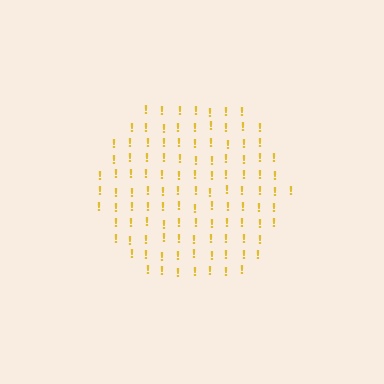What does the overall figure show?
The overall figure shows a hexagon.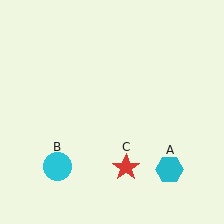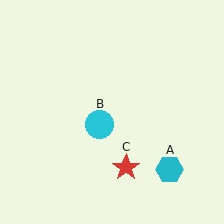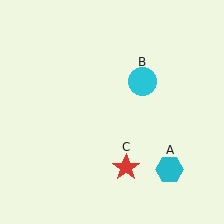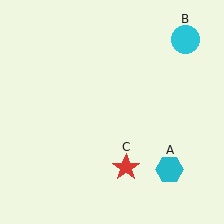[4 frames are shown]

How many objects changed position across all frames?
1 object changed position: cyan circle (object B).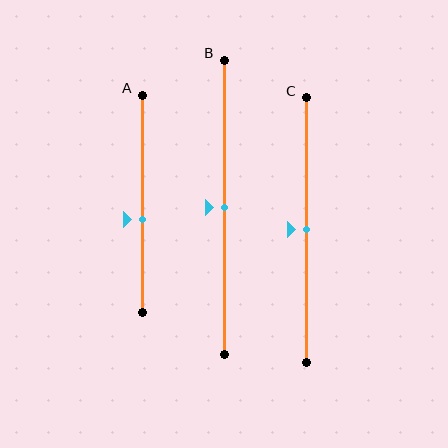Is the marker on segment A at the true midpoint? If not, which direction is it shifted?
No, the marker on segment A is shifted downward by about 7% of the segment length.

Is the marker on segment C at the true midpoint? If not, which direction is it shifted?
Yes, the marker on segment C is at the true midpoint.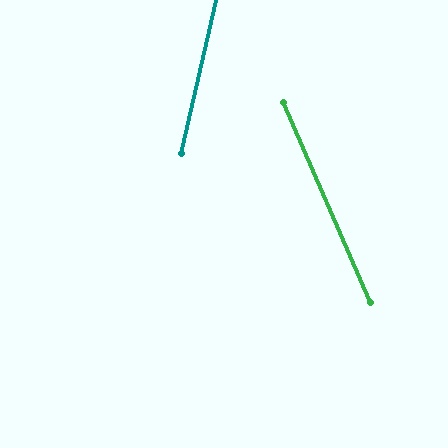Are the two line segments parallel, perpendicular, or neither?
Neither parallel nor perpendicular — they differ by about 36°.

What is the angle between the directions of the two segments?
Approximately 36 degrees.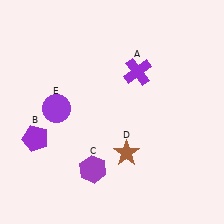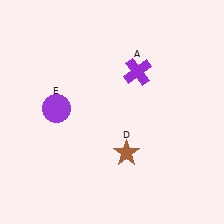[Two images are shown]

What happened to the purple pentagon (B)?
The purple pentagon (B) was removed in Image 2. It was in the bottom-left area of Image 1.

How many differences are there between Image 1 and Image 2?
There are 2 differences between the two images.